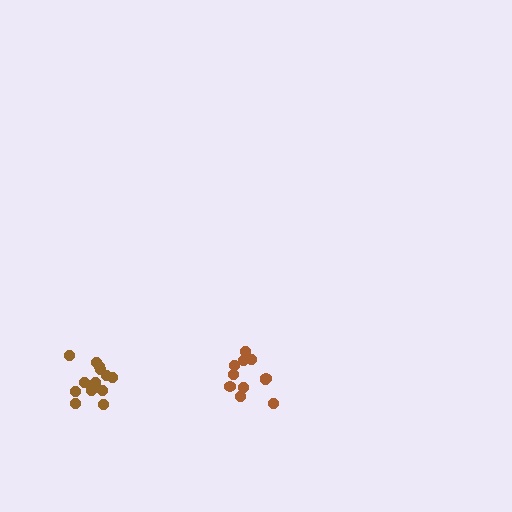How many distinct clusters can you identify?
There are 2 distinct clusters.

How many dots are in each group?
Group 1: 11 dots, Group 2: 13 dots (24 total).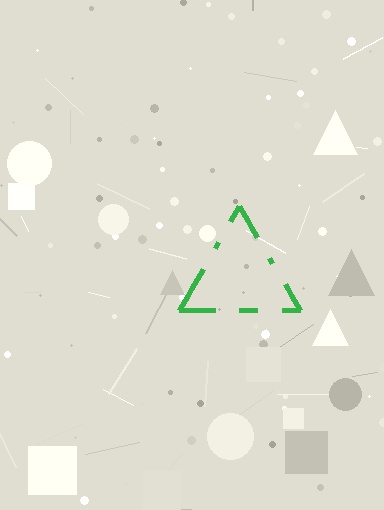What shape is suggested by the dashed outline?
The dashed outline suggests a triangle.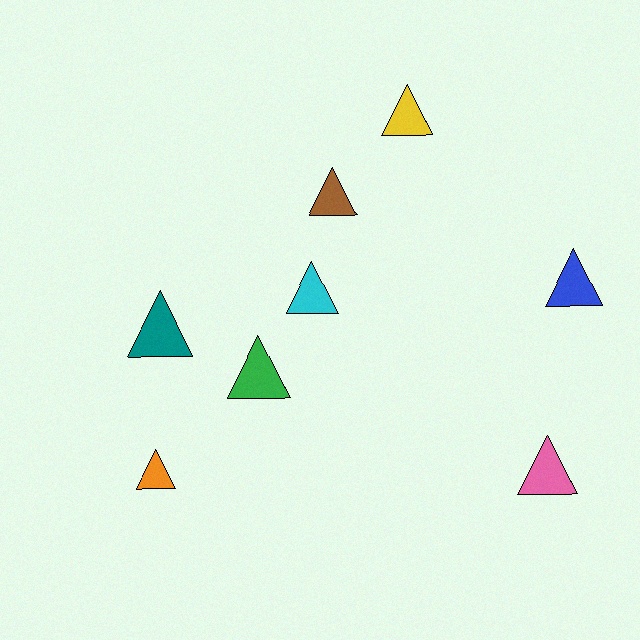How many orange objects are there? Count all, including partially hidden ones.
There is 1 orange object.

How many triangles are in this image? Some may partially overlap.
There are 8 triangles.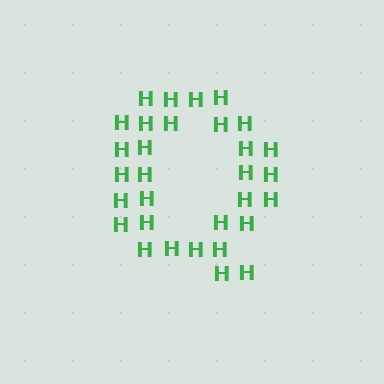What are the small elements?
The small elements are letter H's.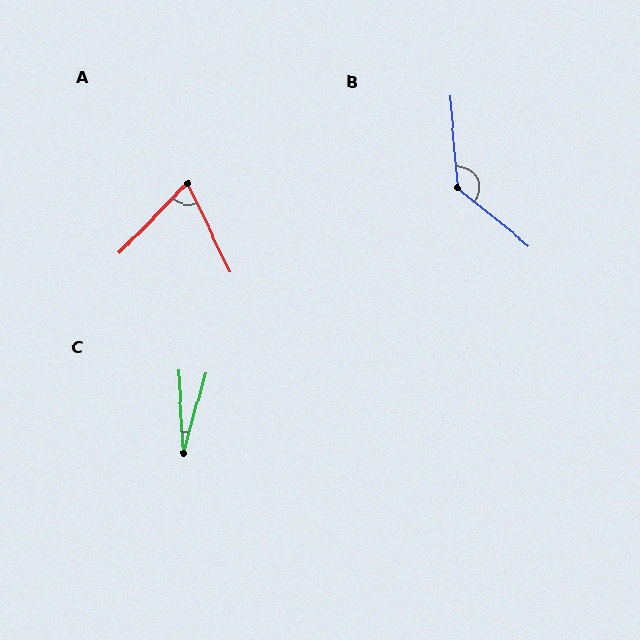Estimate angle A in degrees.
Approximately 69 degrees.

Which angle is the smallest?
C, at approximately 19 degrees.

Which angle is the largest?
B, at approximately 134 degrees.